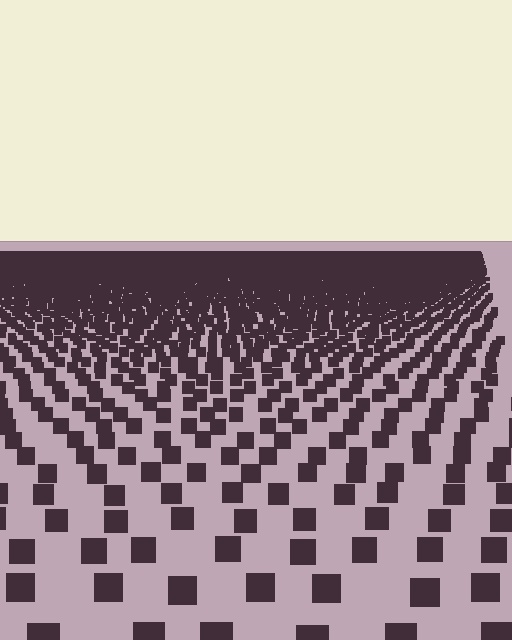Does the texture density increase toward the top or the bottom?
Density increases toward the top.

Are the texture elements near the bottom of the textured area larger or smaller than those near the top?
Larger. Near the bottom, elements are closer to the viewer and appear at a bigger on-screen size.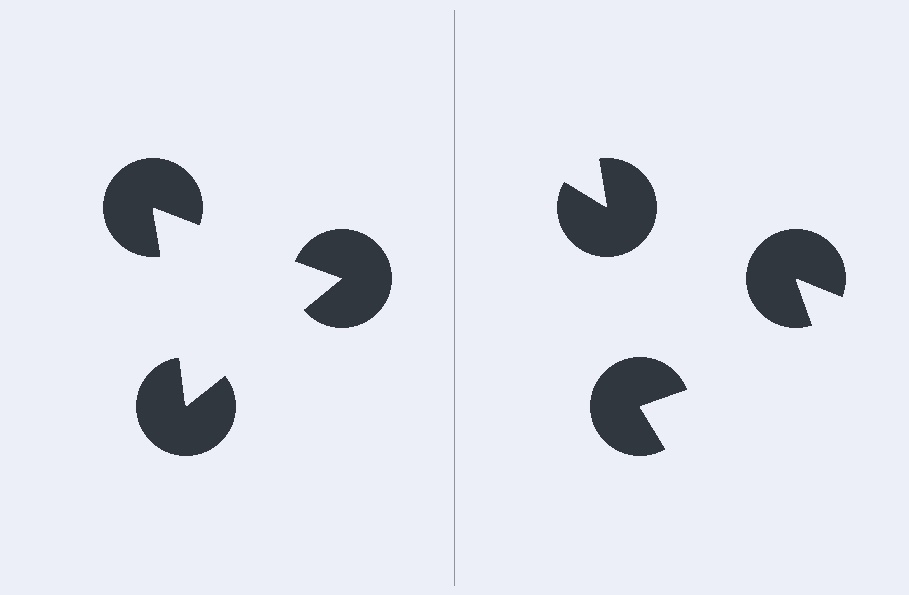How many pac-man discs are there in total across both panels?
6 — 3 on each side.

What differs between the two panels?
The pac-man discs are positioned identically on both sides; only the wedge orientations differ. On the left they align to a triangle; on the right they are misaligned.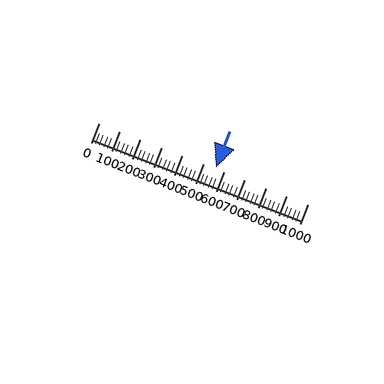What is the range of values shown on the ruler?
The ruler shows values from 0 to 1000.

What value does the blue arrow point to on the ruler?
The blue arrow points to approximately 560.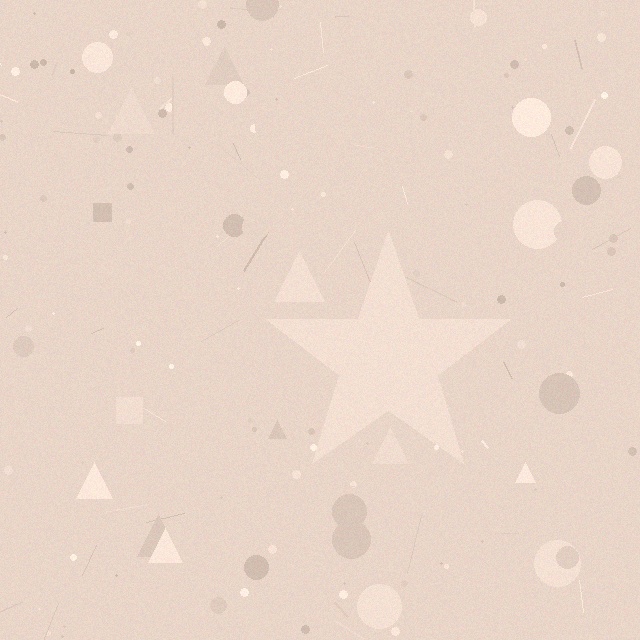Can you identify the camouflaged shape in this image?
The camouflaged shape is a star.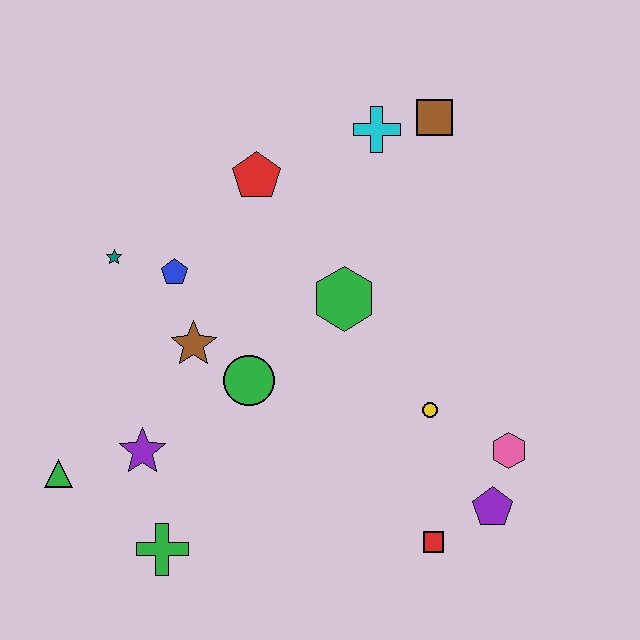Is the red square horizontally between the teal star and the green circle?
No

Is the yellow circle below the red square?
No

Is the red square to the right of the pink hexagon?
No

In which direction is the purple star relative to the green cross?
The purple star is above the green cross.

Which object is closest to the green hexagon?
The green circle is closest to the green hexagon.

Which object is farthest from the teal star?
The purple pentagon is farthest from the teal star.